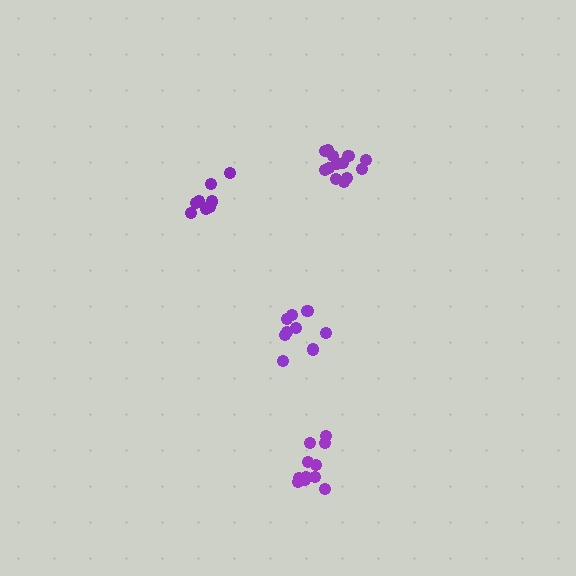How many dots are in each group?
Group 1: 13 dots, Group 2: 9 dots, Group 3: 11 dots, Group 4: 8 dots (41 total).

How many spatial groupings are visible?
There are 4 spatial groupings.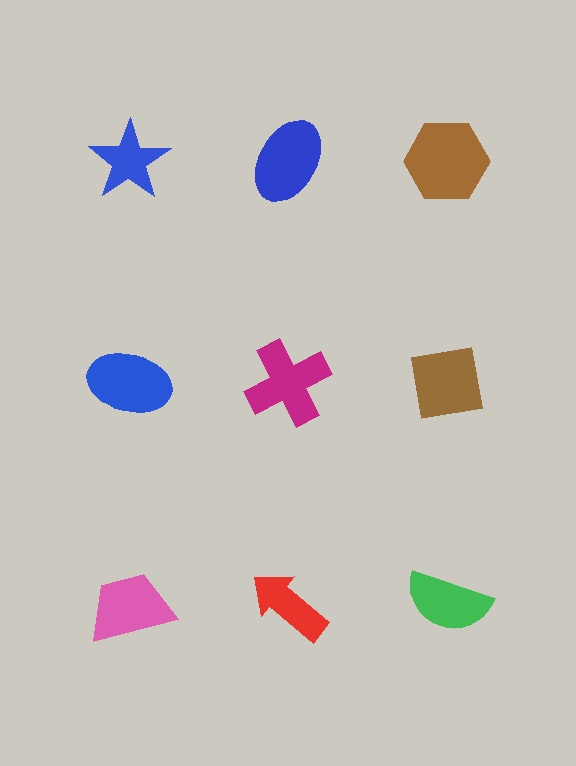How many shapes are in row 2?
3 shapes.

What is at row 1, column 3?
A brown hexagon.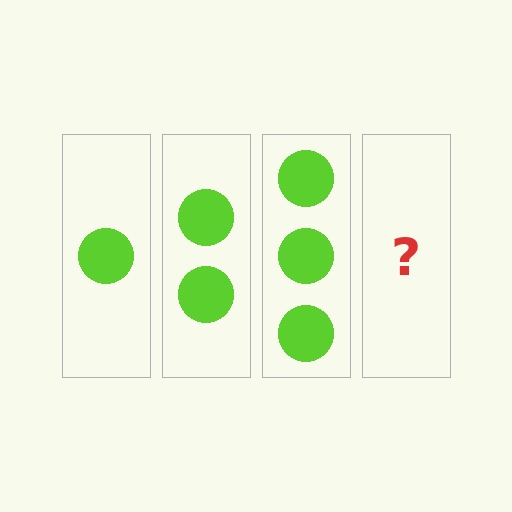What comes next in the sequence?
The next element should be 4 circles.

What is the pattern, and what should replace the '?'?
The pattern is that each step adds one more circle. The '?' should be 4 circles.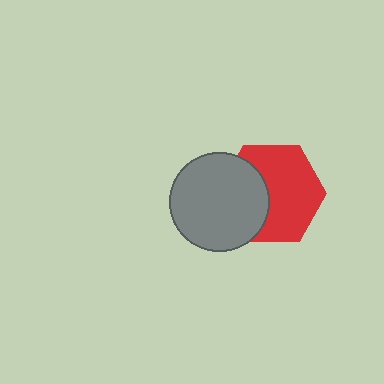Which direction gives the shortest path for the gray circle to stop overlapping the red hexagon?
Moving left gives the shortest separation.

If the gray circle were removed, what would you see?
You would see the complete red hexagon.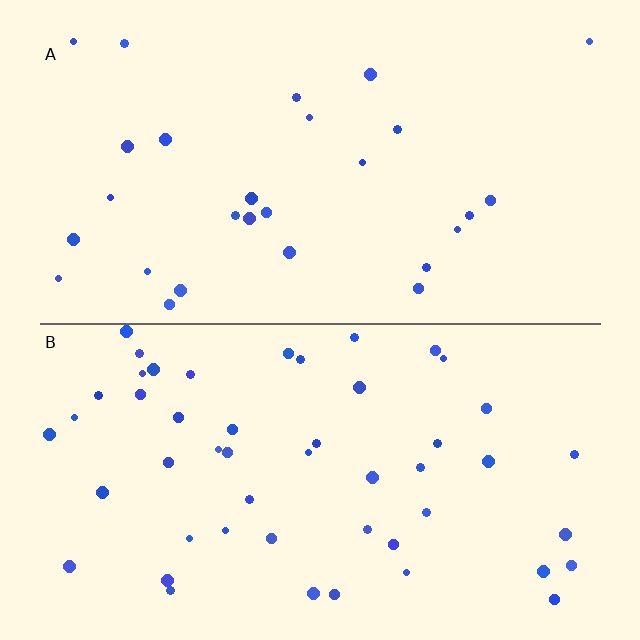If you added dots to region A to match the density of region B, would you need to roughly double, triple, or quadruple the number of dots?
Approximately double.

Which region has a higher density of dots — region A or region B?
B (the bottom).